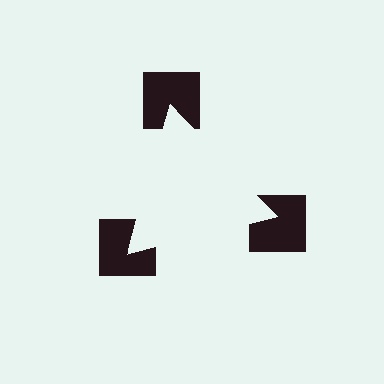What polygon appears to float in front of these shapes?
An illusory triangle — its edges are inferred from the aligned wedge cuts in the notched squares, not physically drawn.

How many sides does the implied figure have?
3 sides.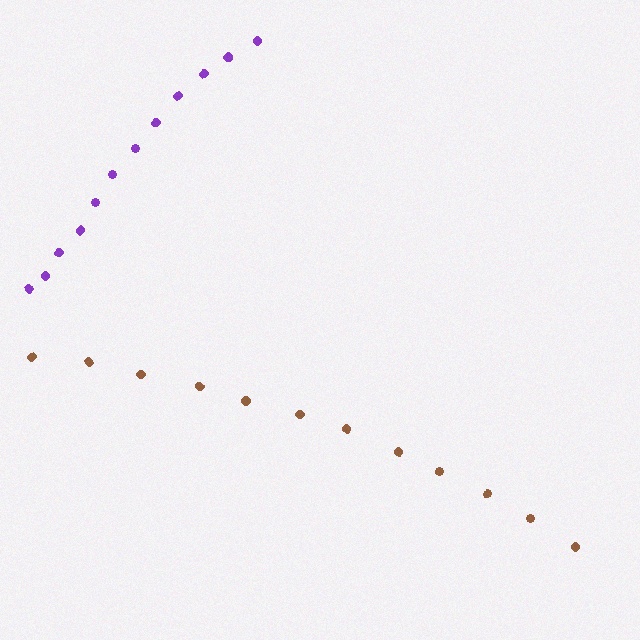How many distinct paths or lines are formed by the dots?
There are 2 distinct paths.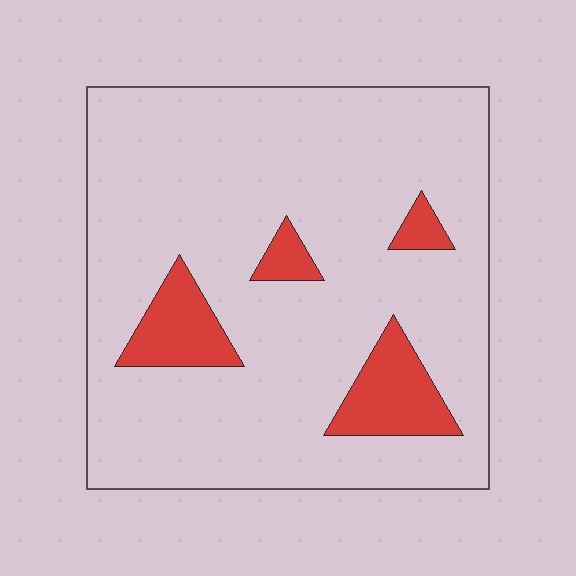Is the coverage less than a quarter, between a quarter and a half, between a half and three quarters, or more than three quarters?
Less than a quarter.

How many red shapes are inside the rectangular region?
4.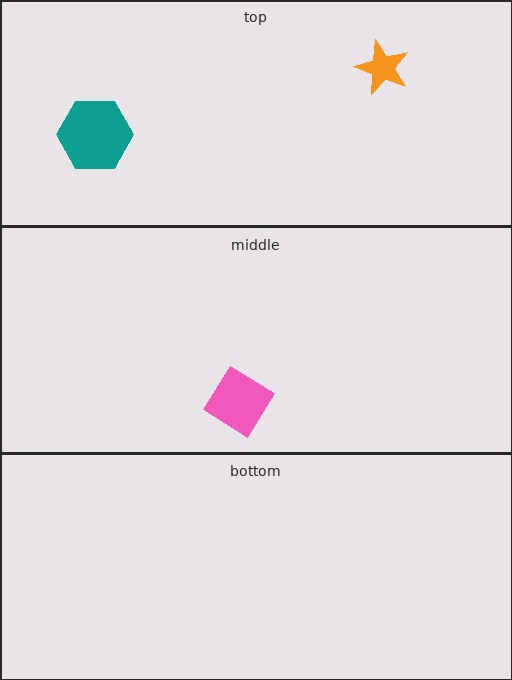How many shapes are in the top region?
2.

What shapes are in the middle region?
The pink diamond.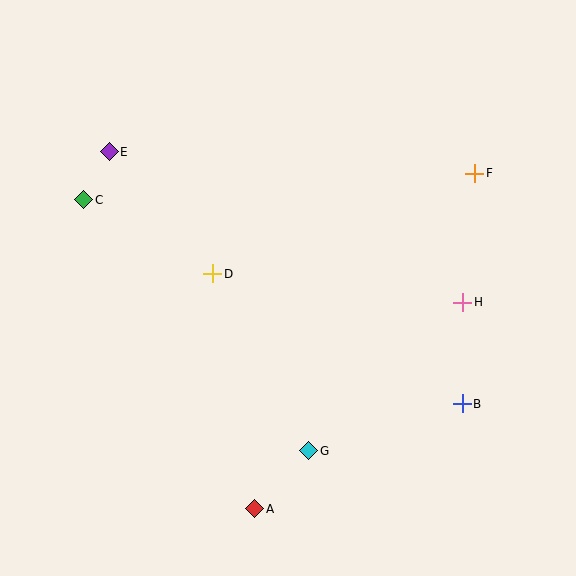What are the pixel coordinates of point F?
Point F is at (475, 173).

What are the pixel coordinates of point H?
Point H is at (463, 302).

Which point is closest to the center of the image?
Point D at (213, 274) is closest to the center.